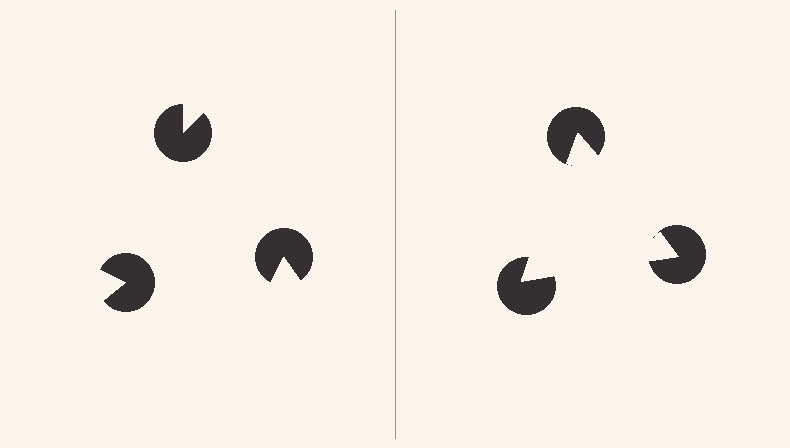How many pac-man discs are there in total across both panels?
6 — 3 on each side.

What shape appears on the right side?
An illusory triangle.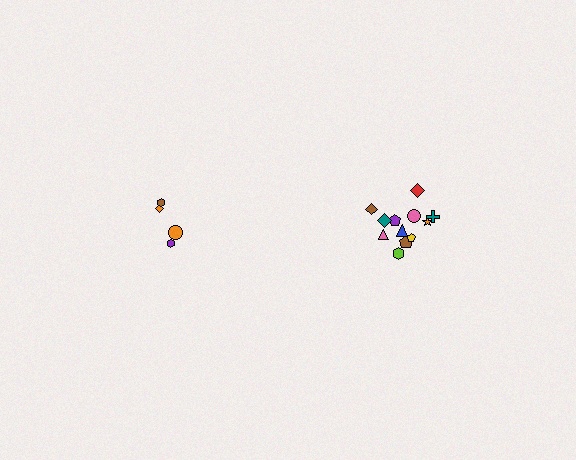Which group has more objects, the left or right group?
The right group.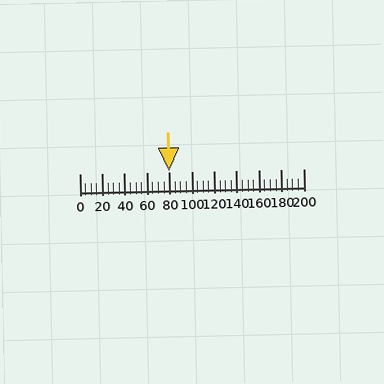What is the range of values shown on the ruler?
The ruler shows values from 0 to 200.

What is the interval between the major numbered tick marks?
The major tick marks are spaced 20 units apart.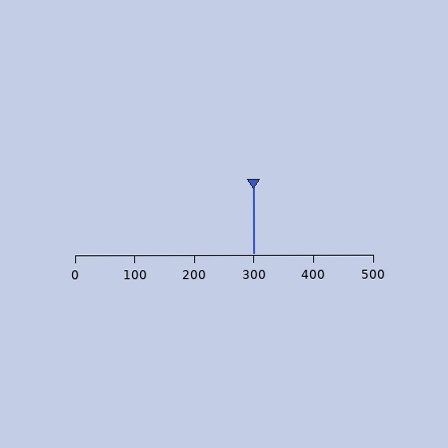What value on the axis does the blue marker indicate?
The marker indicates approximately 300.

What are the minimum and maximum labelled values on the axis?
The axis runs from 0 to 500.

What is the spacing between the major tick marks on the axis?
The major ticks are spaced 100 apart.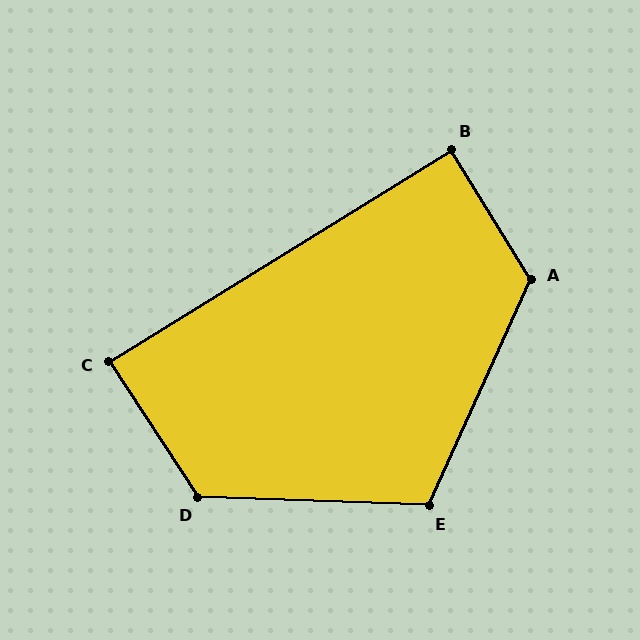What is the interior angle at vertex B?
Approximately 90 degrees (approximately right).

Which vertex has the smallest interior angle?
C, at approximately 88 degrees.